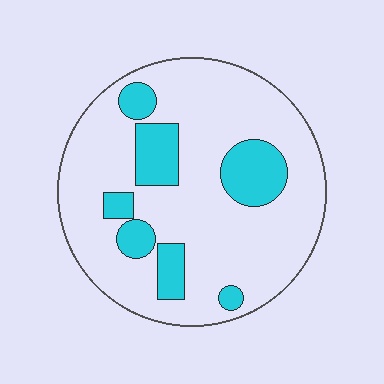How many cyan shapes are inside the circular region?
7.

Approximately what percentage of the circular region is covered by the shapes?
Approximately 20%.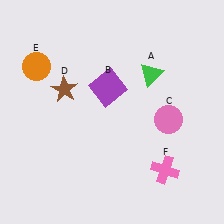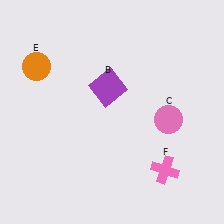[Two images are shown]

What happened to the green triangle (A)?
The green triangle (A) was removed in Image 2. It was in the top-right area of Image 1.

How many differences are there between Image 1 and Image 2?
There are 2 differences between the two images.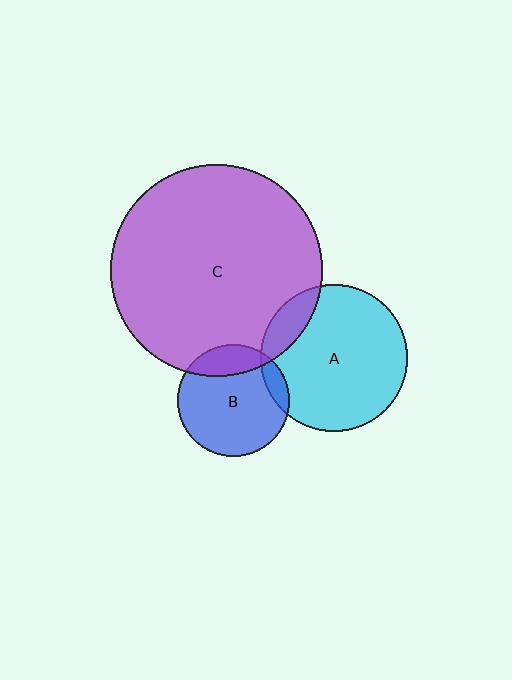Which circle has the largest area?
Circle C (purple).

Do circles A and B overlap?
Yes.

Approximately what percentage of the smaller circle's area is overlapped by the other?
Approximately 10%.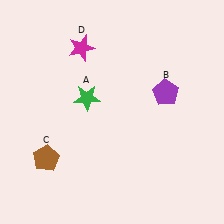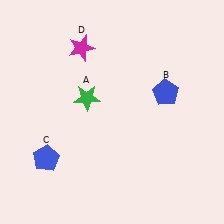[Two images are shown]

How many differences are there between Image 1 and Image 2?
There are 2 differences between the two images.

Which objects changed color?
B changed from purple to blue. C changed from brown to blue.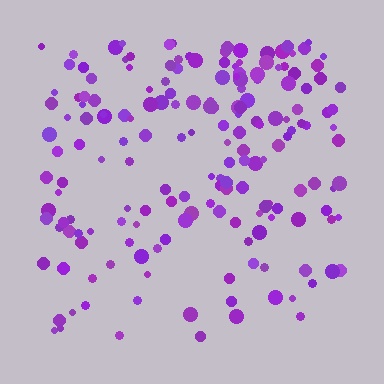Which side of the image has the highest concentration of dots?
The top.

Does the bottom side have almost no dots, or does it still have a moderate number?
Still a moderate number, just noticeably fewer than the top.